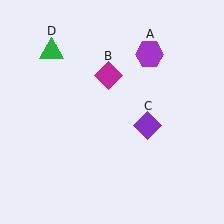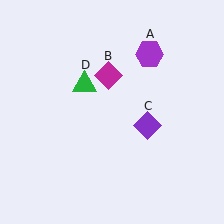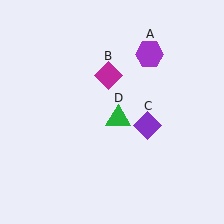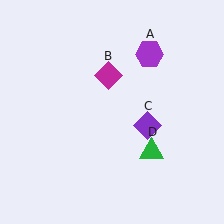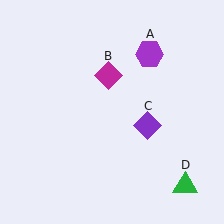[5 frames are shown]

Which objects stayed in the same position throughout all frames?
Purple hexagon (object A) and magenta diamond (object B) and purple diamond (object C) remained stationary.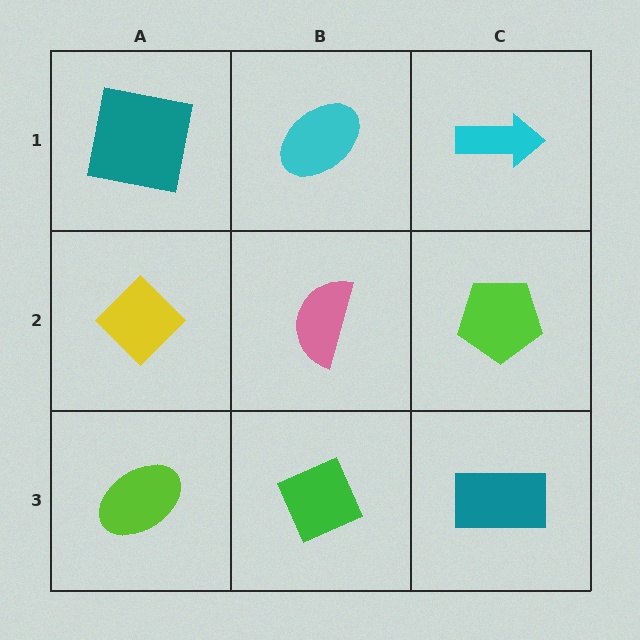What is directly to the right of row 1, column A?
A cyan ellipse.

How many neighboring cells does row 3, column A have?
2.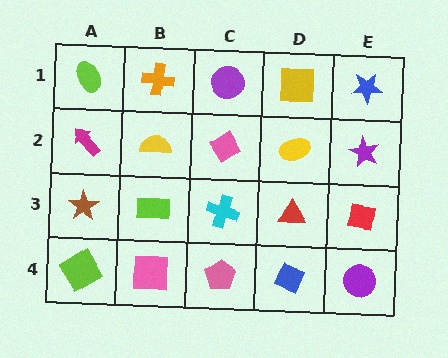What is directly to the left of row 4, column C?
A pink square.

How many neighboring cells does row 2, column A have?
3.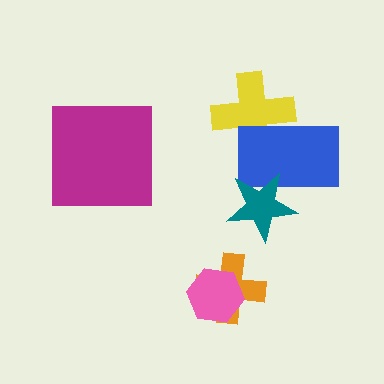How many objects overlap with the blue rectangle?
2 objects overlap with the blue rectangle.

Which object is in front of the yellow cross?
The blue rectangle is in front of the yellow cross.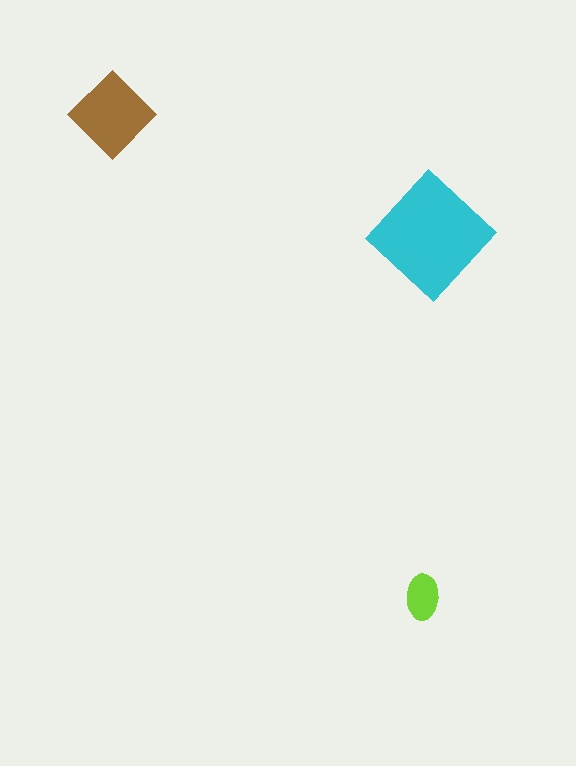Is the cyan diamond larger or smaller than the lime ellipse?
Larger.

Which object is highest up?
The brown diamond is topmost.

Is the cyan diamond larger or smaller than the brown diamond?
Larger.